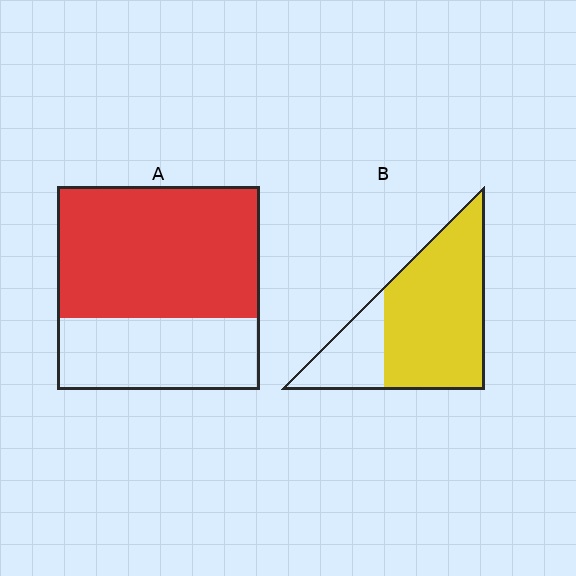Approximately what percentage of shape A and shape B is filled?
A is approximately 65% and B is approximately 75%.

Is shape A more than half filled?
Yes.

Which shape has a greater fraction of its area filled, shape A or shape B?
Shape B.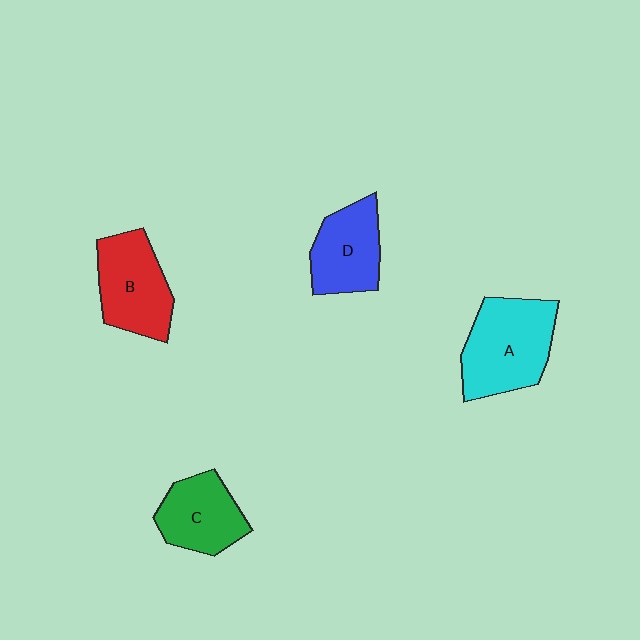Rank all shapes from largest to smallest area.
From largest to smallest: A (cyan), B (red), D (blue), C (green).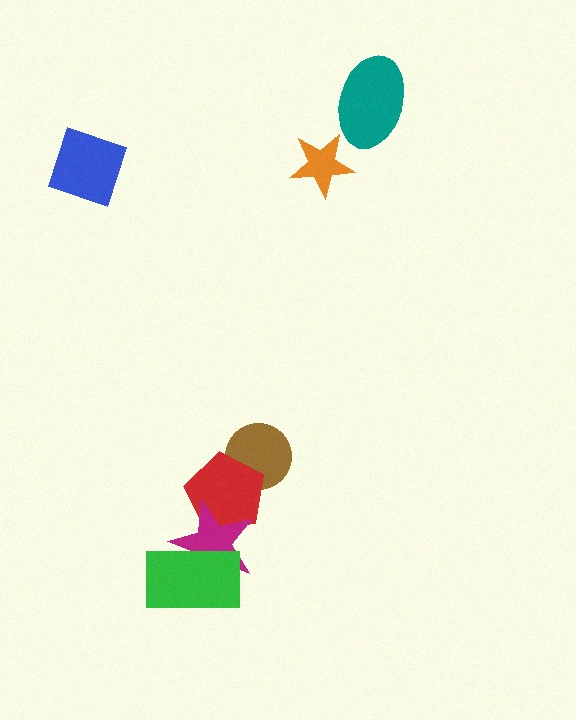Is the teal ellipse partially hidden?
No, no other shape covers it.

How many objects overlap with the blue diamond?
0 objects overlap with the blue diamond.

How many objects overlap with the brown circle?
1 object overlaps with the brown circle.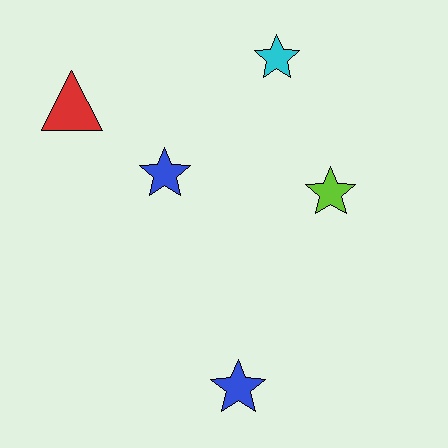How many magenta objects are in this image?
There are no magenta objects.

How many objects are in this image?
There are 5 objects.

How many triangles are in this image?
There is 1 triangle.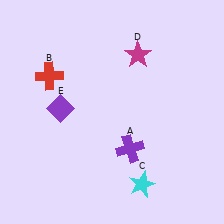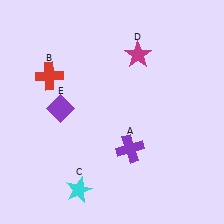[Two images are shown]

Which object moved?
The cyan star (C) moved left.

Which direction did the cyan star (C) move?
The cyan star (C) moved left.